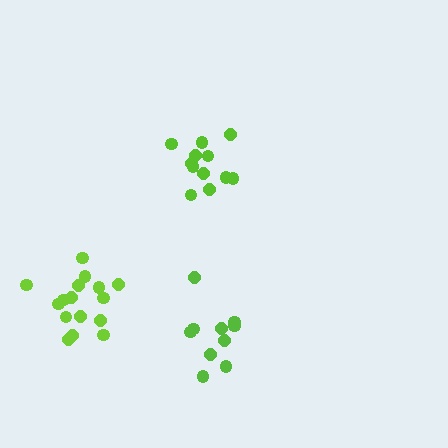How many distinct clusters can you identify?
There are 3 distinct clusters.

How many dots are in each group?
Group 1: 12 dots, Group 2: 10 dots, Group 3: 16 dots (38 total).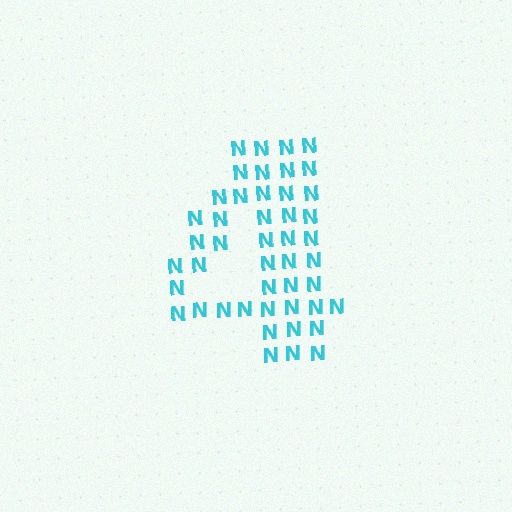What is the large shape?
The large shape is the digit 4.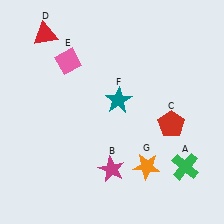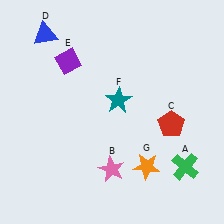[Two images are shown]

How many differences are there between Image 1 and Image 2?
There are 3 differences between the two images.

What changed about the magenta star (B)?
In Image 1, B is magenta. In Image 2, it changed to pink.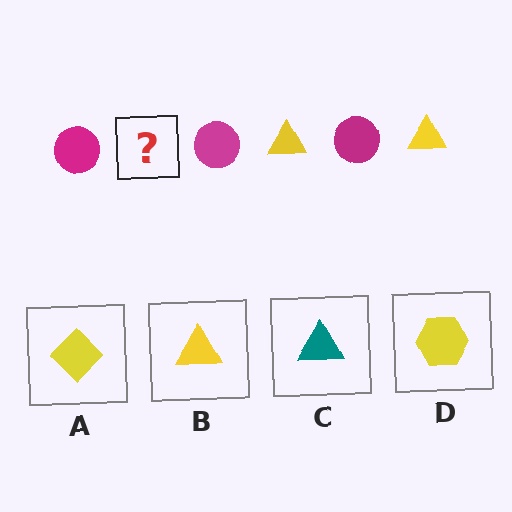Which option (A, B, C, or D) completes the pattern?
B.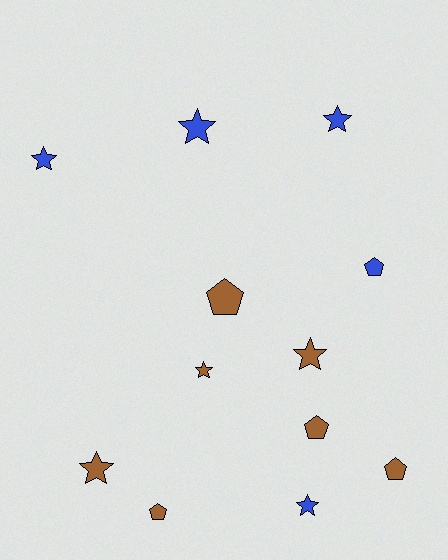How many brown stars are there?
There are 3 brown stars.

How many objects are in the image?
There are 12 objects.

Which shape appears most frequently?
Star, with 7 objects.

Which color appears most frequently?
Brown, with 7 objects.